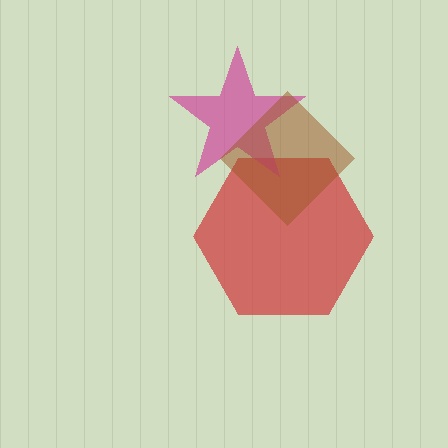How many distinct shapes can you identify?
There are 3 distinct shapes: a red hexagon, a magenta star, a brown diamond.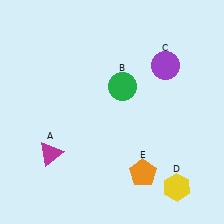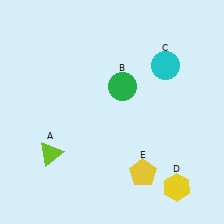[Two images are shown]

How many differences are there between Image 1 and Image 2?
There are 3 differences between the two images.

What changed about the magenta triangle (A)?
In Image 1, A is magenta. In Image 2, it changed to lime.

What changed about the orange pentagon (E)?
In Image 1, E is orange. In Image 2, it changed to yellow.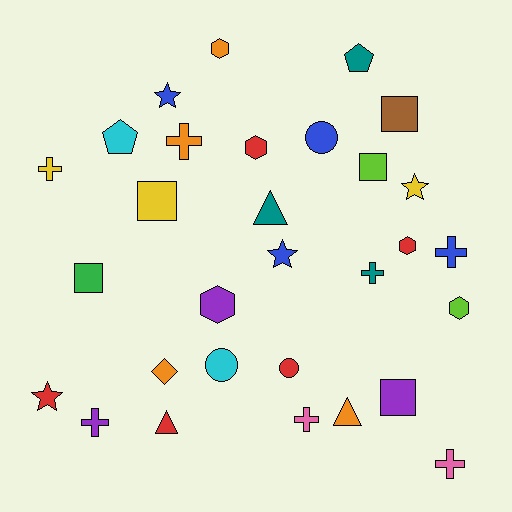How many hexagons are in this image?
There are 5 hexagons.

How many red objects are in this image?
There are 5 red objects.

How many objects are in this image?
There are 30 objects.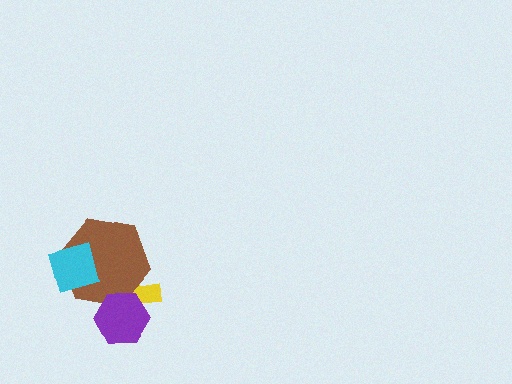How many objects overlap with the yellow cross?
2 objects overlap with the yellow cross.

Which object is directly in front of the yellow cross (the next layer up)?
The brown hexagon is directly in front of the yellow cross.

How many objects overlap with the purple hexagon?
2 objects overlap with the purple hexagon.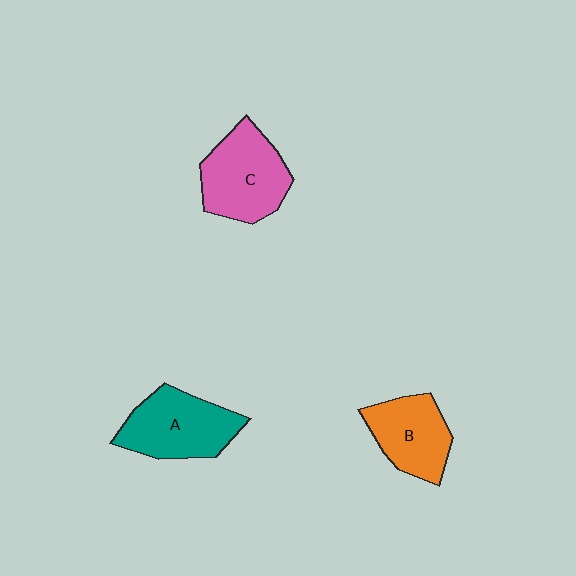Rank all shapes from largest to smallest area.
From largest to smallest: C (pink), A (teal), B (orange).